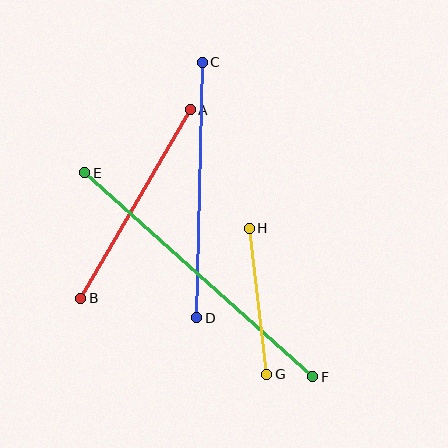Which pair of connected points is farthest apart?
Points E and F are farthest apart.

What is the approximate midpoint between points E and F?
The midpoint is at approximately (199, 275) pixels.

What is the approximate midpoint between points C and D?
The midpoint is at approximately (200, 190) pixels.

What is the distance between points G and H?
The distance is approximately 147 pixels.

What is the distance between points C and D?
The distance is approximately 255 pixels.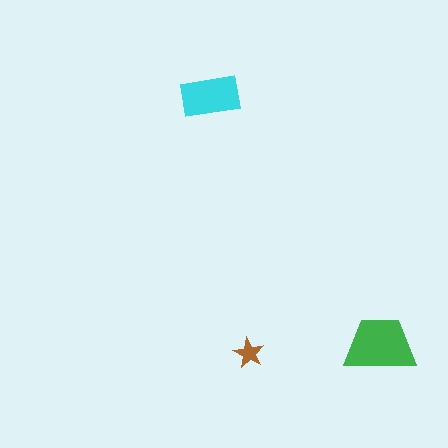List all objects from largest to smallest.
The green trapezoid, the cyan rectangle, the brown star.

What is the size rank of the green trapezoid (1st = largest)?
1st.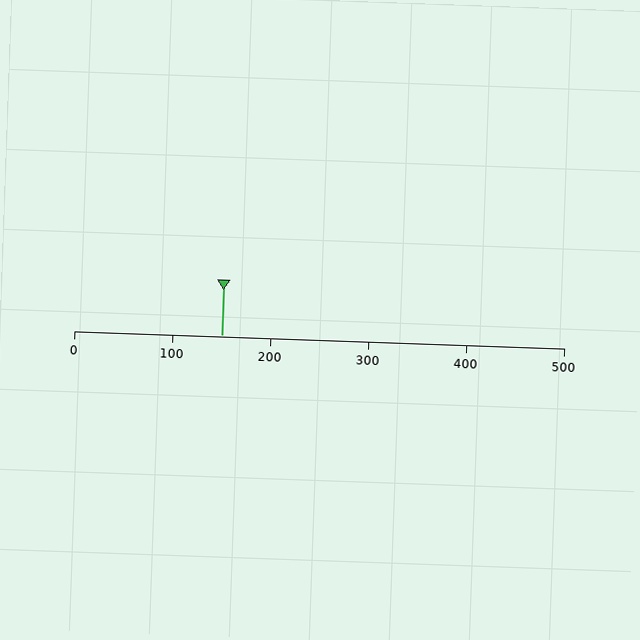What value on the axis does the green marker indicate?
The marker indicates approximately 150.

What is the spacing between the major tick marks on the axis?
The major ticks are spaced 100 apart.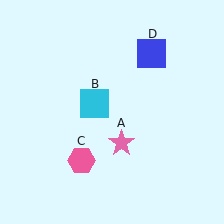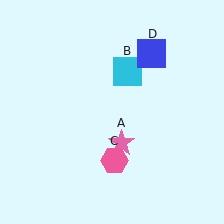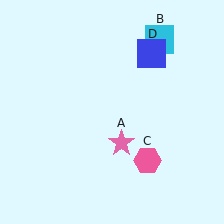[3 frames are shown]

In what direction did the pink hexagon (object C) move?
The pink hexagon (object C) moved right.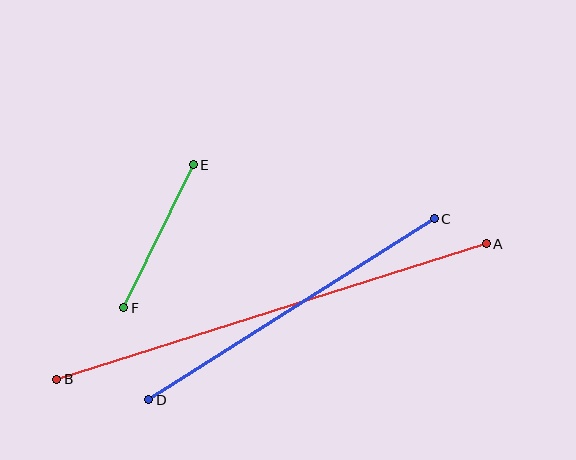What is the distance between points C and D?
The distance is approximately 338 pixels.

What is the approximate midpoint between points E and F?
The midpoint is at approximately (158, 236) pixels.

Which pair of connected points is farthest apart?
Points A and B are farthest apart.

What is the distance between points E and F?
The distance is approximately 159 pixels.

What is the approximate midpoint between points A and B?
The midpoint is at approximately (272, 312) pixels.